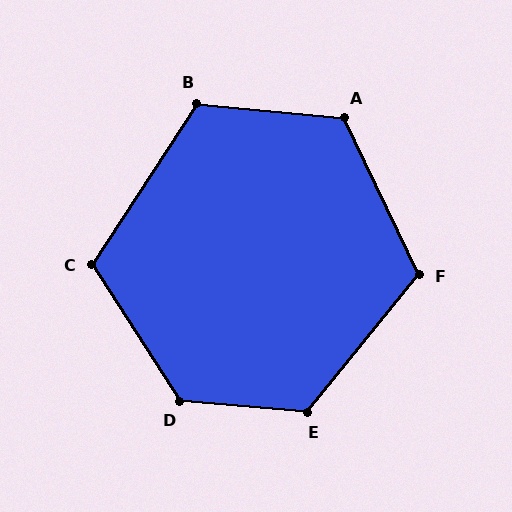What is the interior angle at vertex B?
Approximately 117 degrees (obtuse).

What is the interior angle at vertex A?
Approximately 121 degrees (obtuse).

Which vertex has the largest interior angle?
D, at approximately 127 degrees.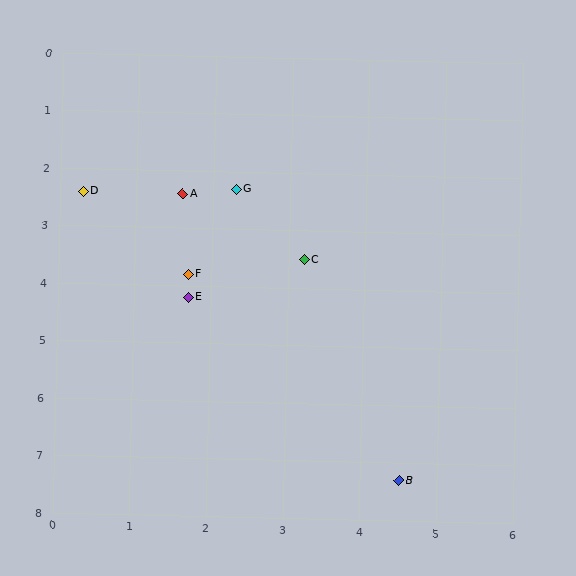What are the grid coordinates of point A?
Point A is at approximately (1.6, 2.4).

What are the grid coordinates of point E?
Point E is at approximately (1.7, 4.2).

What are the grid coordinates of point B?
Point B is at approximately (4.5, 7.3).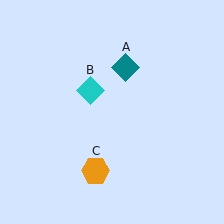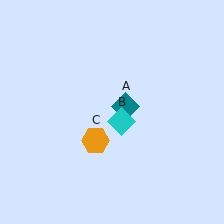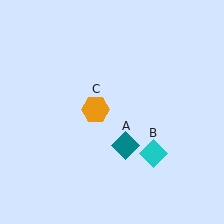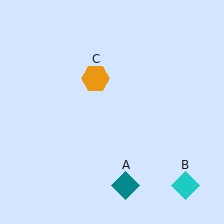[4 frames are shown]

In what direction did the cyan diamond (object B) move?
The cyan diamond (object B) moved down and to the right.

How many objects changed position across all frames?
3 objects changed position: teal diamond (object A), cyan diamond (object B), orange hexagon (object C).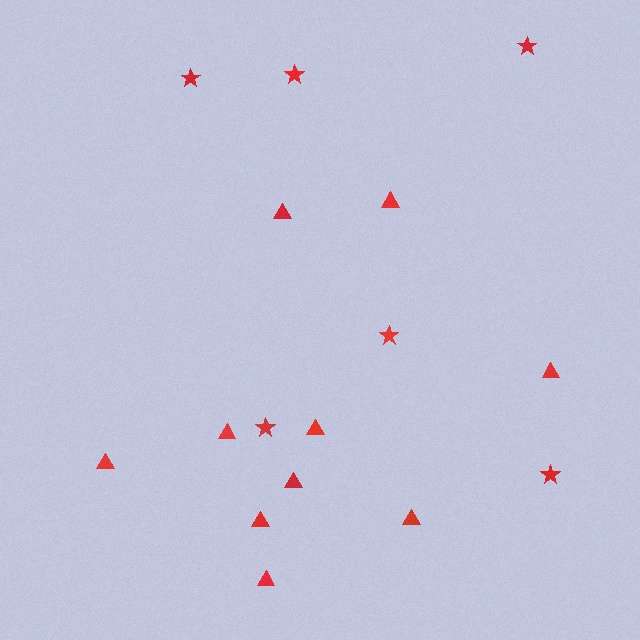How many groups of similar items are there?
There are 2 groups: one group of stars (6) and one group of triangles (10).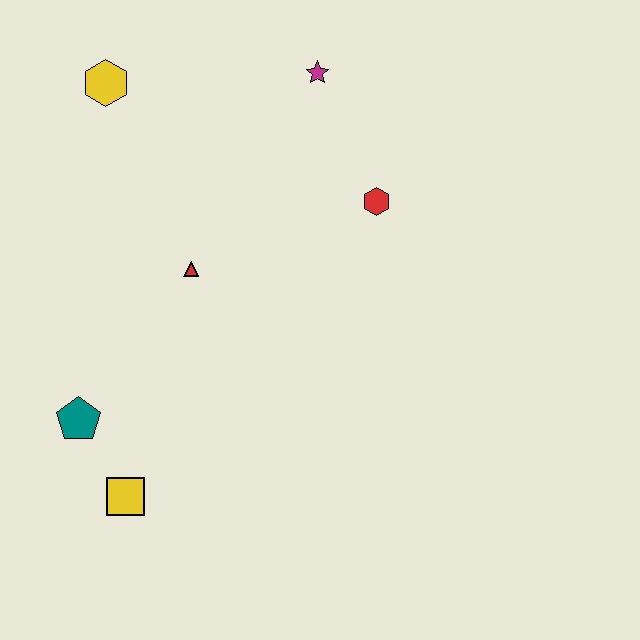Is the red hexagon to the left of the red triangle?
No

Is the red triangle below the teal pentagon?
No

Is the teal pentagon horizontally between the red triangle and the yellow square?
No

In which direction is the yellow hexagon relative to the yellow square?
The yellow hexagon is above the yellow square.